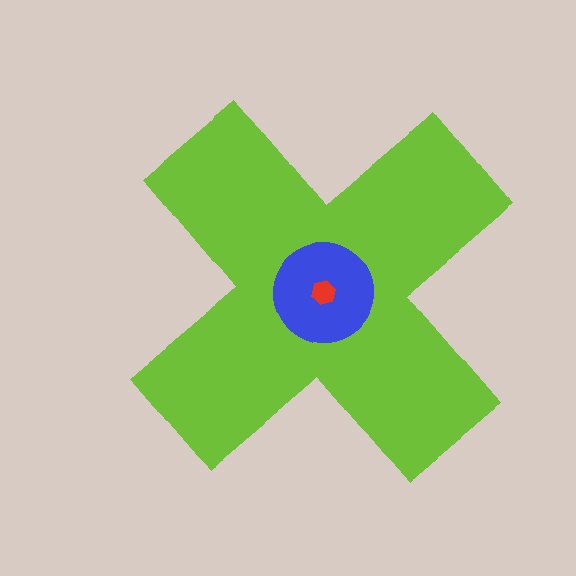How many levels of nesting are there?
3.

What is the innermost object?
The red hexagon.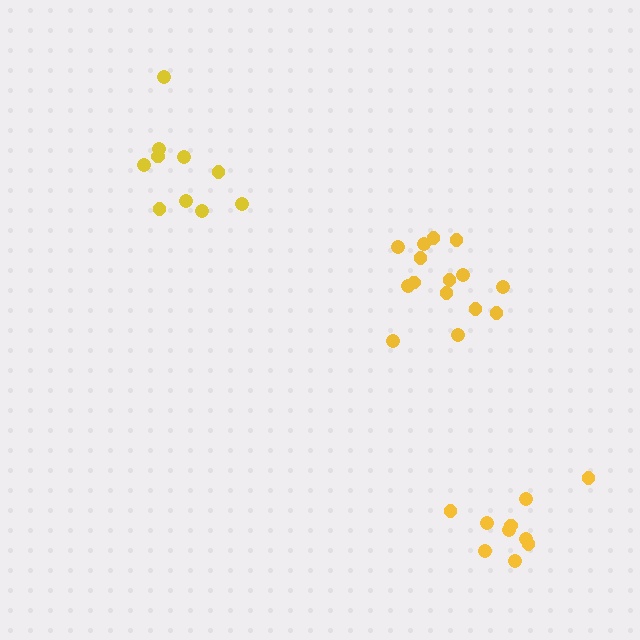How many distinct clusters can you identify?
There are 3 distinct clusters.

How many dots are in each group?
Group 1: 15 dots, Group 2: 10 dots, Group 3: 10 dots (35 total).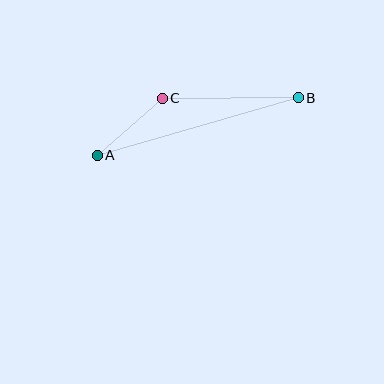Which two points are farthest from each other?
Points A and B are farthest from each other.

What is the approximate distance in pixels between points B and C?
The distance between B and C is approximately 136 pixels.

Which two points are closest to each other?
Points A and C are closest to each other.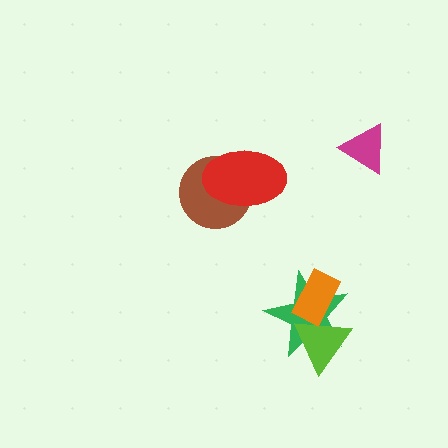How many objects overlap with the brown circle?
1 object overlaps with the brown circle.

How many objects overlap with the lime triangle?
2 objects overlap with the lime triangle.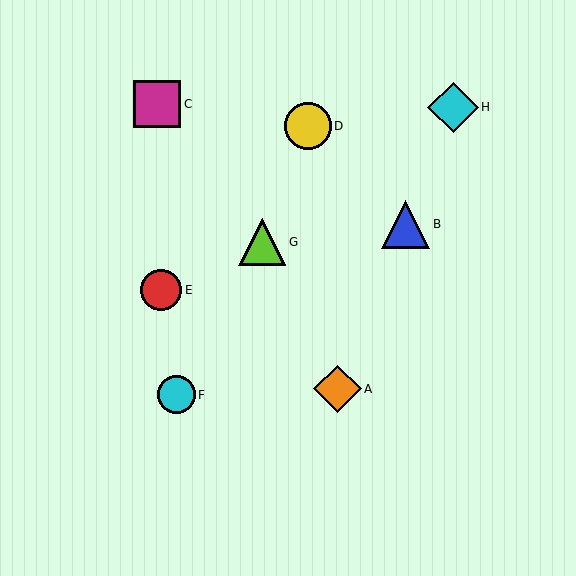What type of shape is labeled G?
Shape G is a lime triangle.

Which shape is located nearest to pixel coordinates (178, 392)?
The cyan circle (labeled F) at (176, 395) is nearest to that location.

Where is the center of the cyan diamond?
The center of the cyan diamond is at (453, 107).